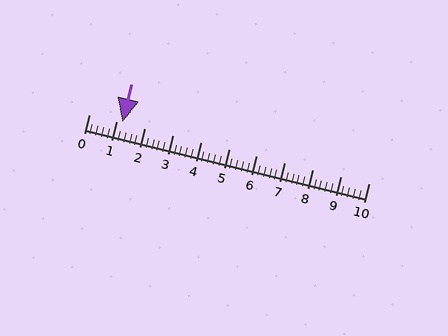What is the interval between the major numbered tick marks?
The major tick marks are spaced 1 units apart.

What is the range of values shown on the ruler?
The ruler shows values from 0 to 10.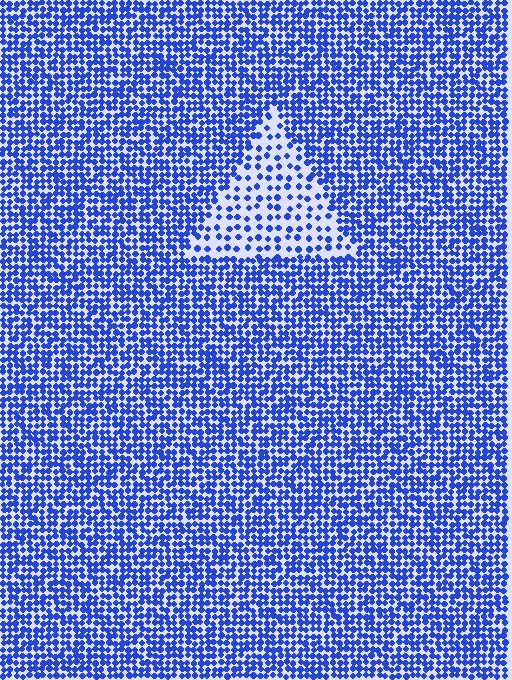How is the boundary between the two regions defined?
The boundary is defined by a change in element density (approximately 2.4x ratio). All elements are the same color, size, and shape.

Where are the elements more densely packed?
The elements are more densely packed outside the triangle boundary.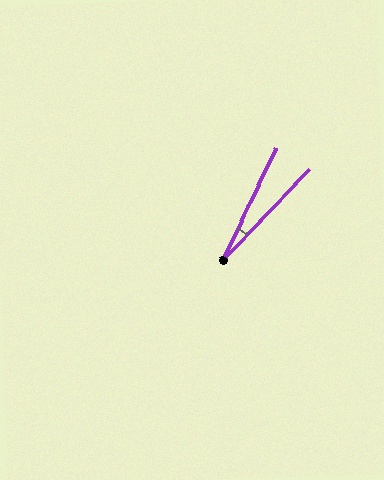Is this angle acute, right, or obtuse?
It is acute.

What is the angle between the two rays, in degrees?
Approximately 18 degrees.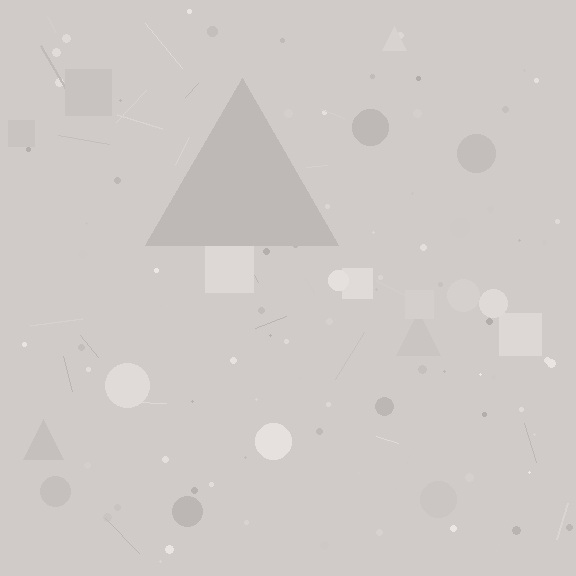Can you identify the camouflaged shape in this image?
The camouflaged shape is a triangle.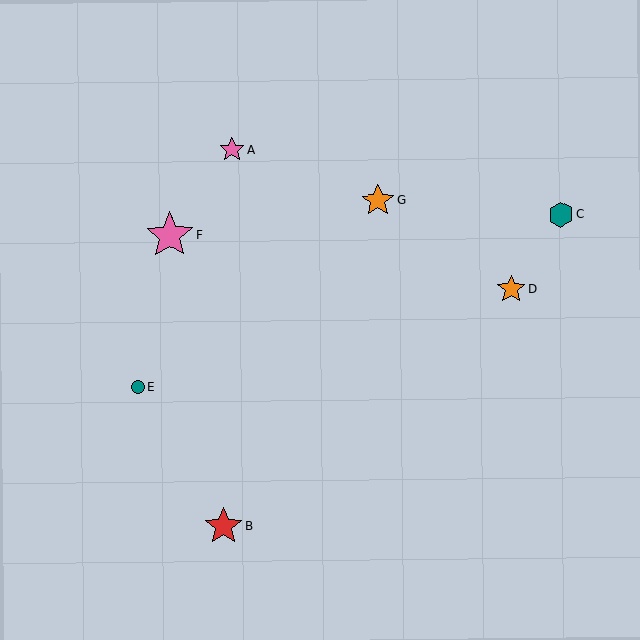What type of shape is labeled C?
Shape C is a teal hexagon.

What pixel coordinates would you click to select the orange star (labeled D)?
Click at (511, 289) to select the orange star D.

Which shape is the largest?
The pink star (labeled F) is the largest.